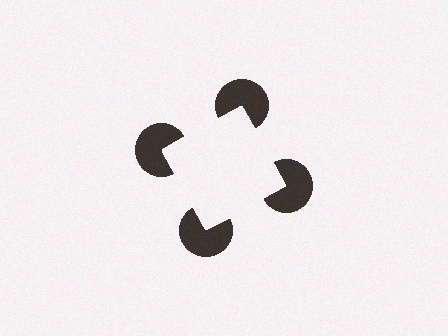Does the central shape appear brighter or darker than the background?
It typically appears slightly brighter than the background, even though no actual brightness change is drawn.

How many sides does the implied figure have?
4 sides.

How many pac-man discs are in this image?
There are 4 — one at each vertex of the illusory square.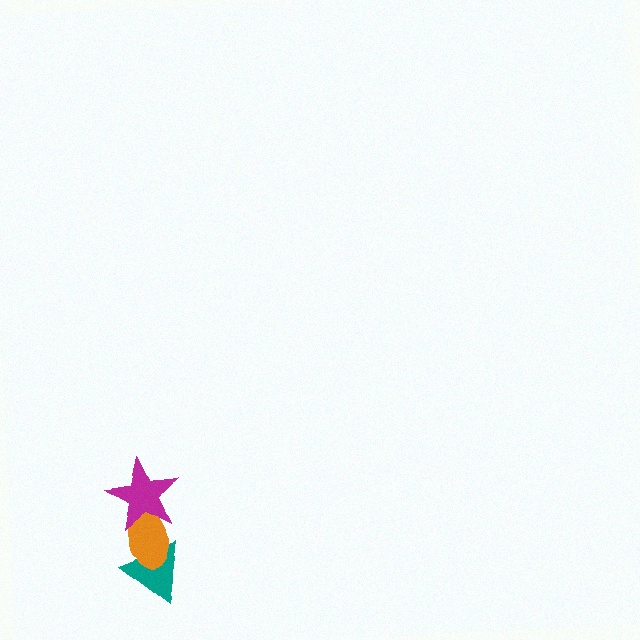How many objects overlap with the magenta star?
1 object overlaps with the magenta star.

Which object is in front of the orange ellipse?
The magenta star is in front of the orange ellipse.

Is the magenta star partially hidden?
No, no other shape covers it.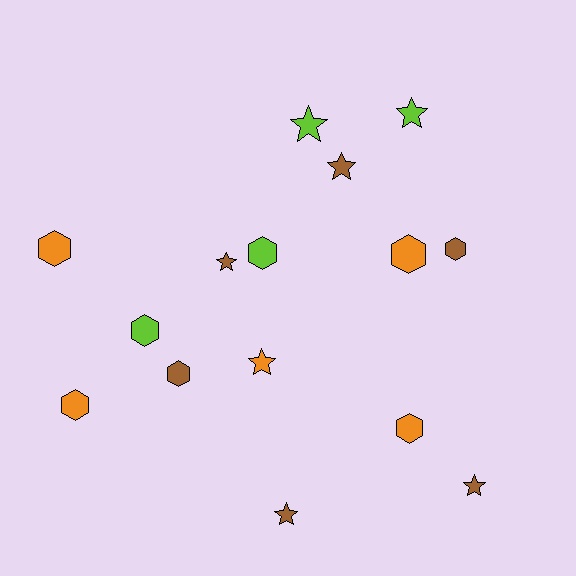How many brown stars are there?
There are 4 brown stars.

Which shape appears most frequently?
Hexagon, with 8 objects.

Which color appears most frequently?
Brown, with 6 objects.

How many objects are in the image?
There are 15 objects.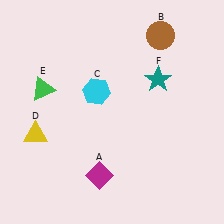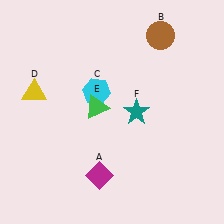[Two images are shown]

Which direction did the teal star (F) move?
The teal star (F) moved down.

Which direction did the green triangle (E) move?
The green triangle (E) moved right.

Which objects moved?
The objects that moved are: the yellow triangle (D), the green triangle (E), the teal star (F).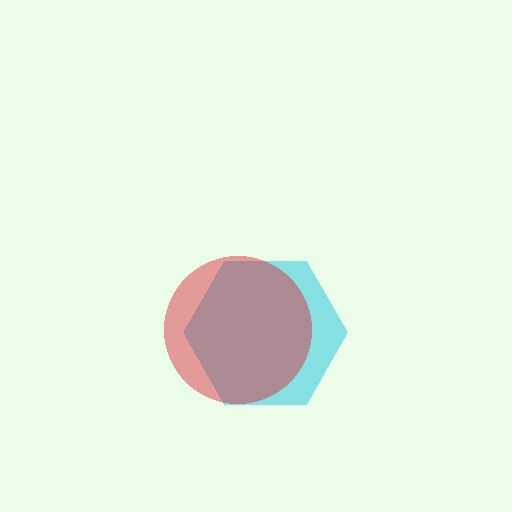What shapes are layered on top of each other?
The layered shapes are: a cyan hexagon, a red circle.